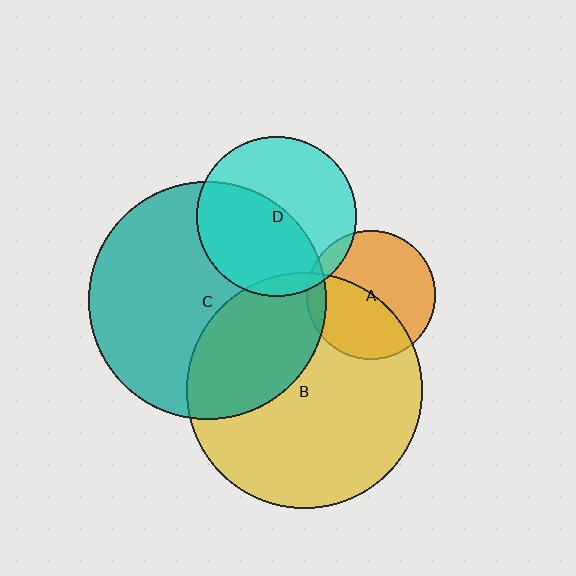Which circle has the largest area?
Circle C (teal).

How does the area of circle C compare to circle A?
Approximately 3.4 times.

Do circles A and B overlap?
Yes.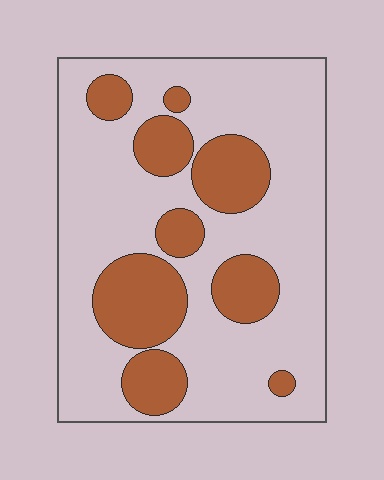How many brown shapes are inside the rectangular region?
9.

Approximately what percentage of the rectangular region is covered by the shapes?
Approximately 30%.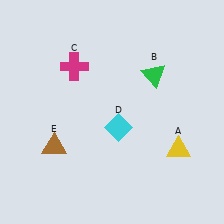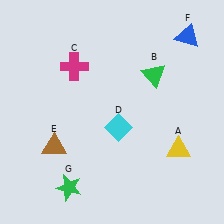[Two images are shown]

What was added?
A blue triangle (F), a green star (G) were added in Image 2.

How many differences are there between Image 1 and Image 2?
There are 2 differences between the two images.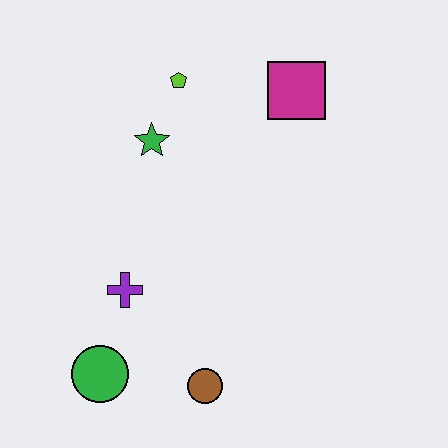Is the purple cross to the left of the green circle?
No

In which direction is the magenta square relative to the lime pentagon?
The magenta square is to the right of the lime pentagon.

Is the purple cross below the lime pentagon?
Yes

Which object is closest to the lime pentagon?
The green star is closest to the lime pentagon.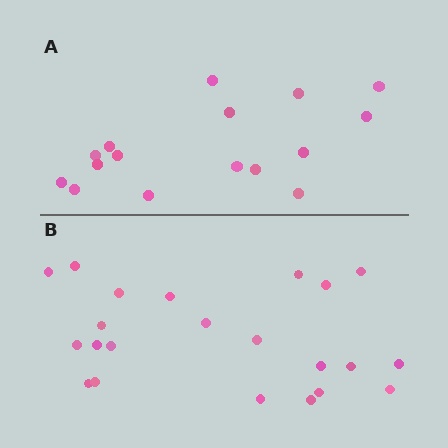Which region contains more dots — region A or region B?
Region B (the bottom region) has more dots.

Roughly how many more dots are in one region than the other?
Region B has about 6 more dots than region A.